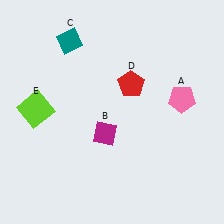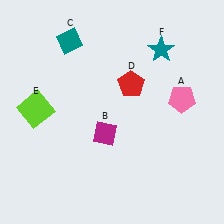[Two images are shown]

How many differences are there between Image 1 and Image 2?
There is 1 difference between the two images.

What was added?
A teal star (F) was added in Image 2.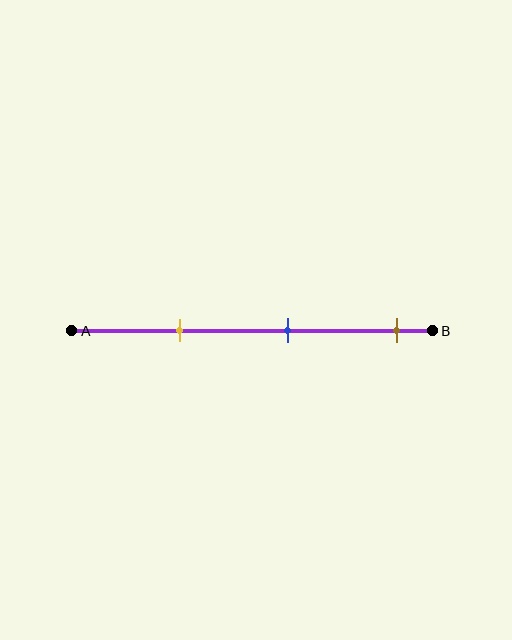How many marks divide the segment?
There are 3 marks dividing the segment.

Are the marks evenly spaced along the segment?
Yes, the marks are approximately evenly spaced.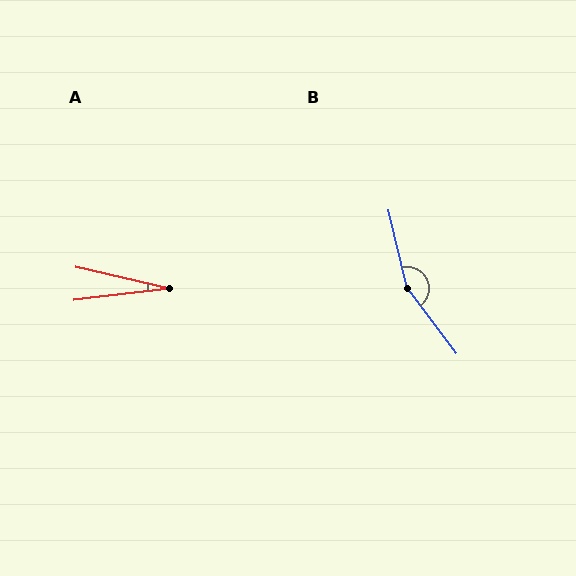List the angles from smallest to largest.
A (20°), B (156°).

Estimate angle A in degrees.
Approximately 20 degrees.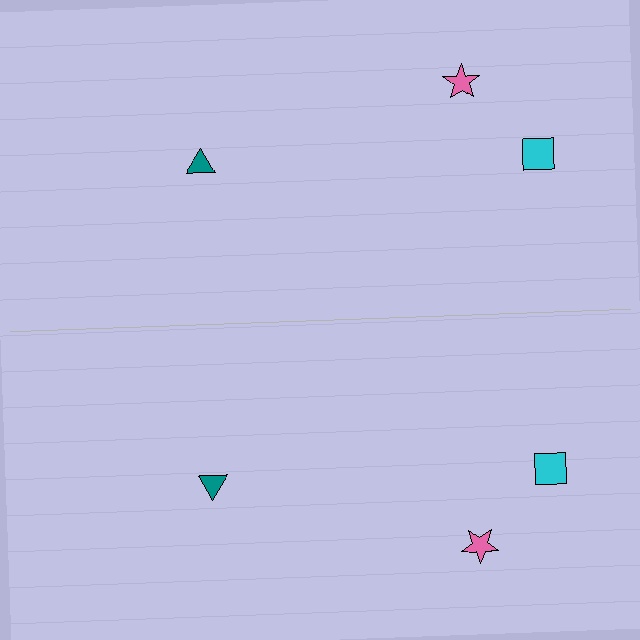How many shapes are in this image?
There are 6 shapes in this image.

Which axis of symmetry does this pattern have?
The pattern has a horizontal axis of symmetry running through the center of the image.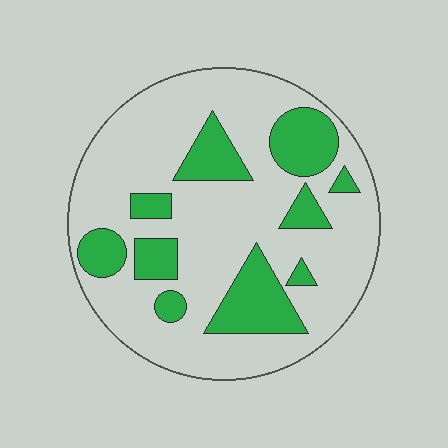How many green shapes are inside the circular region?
10.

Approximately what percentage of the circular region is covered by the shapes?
Approximately 25%.